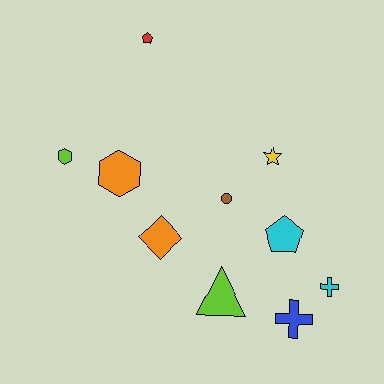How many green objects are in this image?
There are no green objects.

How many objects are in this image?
There are 10 objects.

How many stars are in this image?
There is 1 star.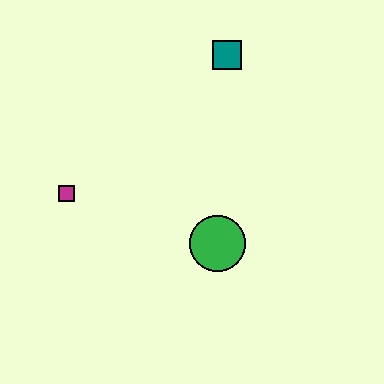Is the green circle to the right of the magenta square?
Yes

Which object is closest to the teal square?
The green circle is closest to the teal square.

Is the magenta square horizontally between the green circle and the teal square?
No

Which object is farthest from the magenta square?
The teal square is farthest from the magenta square.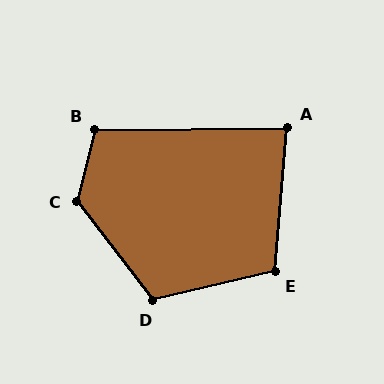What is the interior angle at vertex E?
Approximately 108 degrees (obtuse).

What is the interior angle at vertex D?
Approximately 114 degrees (obtuse).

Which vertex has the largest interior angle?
C, at approximately 129 degrees.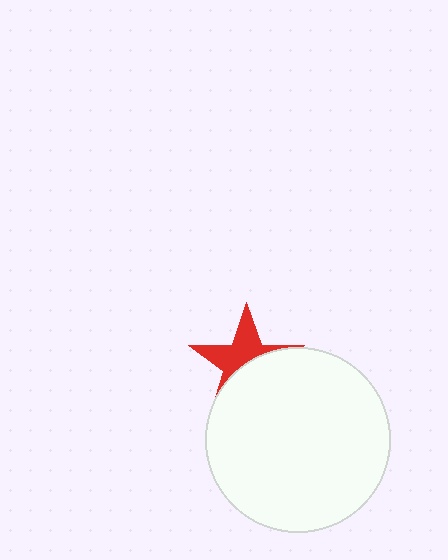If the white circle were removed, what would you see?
You would see the complete red star.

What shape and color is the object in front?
The object in front is a white circle.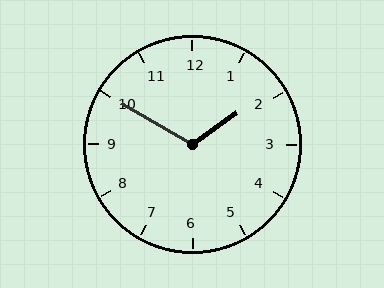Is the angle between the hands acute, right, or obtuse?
It is obtuse.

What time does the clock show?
1:50.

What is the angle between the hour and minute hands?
Approximately 115 degrees.